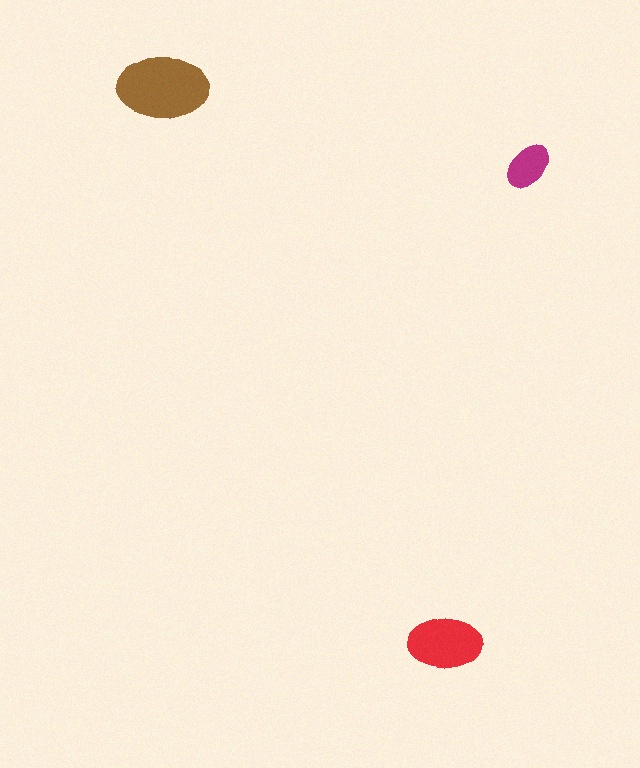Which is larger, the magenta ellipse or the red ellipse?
The red one.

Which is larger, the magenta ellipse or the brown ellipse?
The brown one.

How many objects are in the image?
There are 3 objects in the image.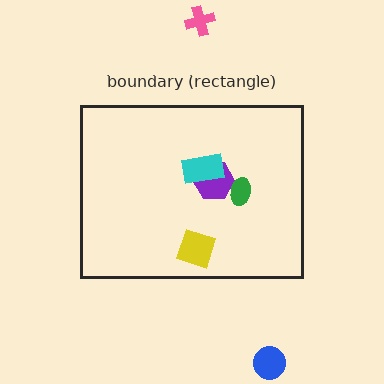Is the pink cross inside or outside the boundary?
Outside.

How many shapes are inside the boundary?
4 inside, 2 outside.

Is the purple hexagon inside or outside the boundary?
Inside.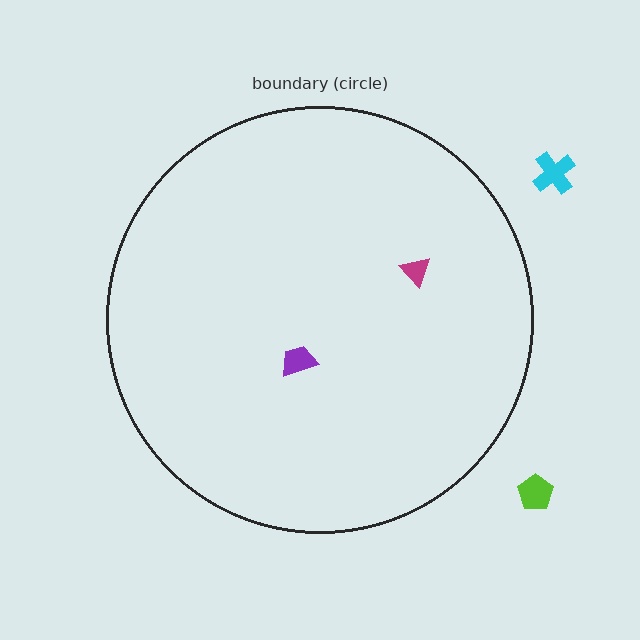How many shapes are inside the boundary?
2 inside, 2 outside.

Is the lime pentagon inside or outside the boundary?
Outside.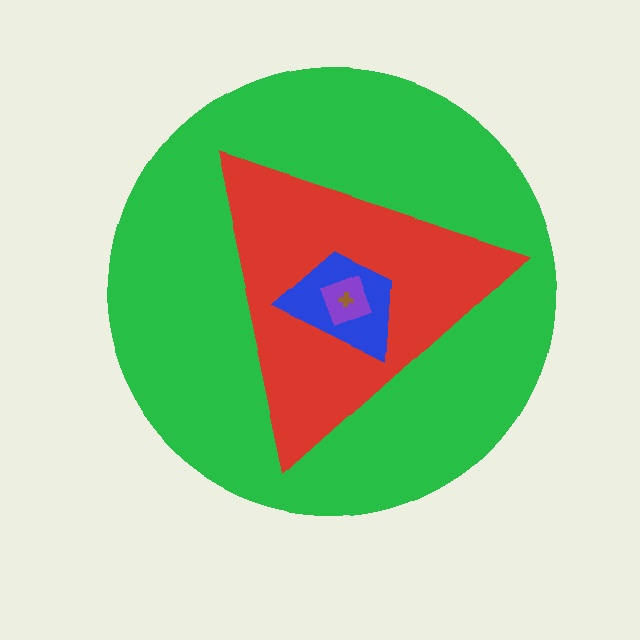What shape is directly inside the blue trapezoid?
The purple diamond.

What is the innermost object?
The brown cross.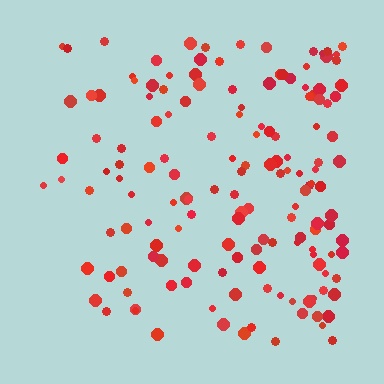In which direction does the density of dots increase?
From left to right, with the right side densest.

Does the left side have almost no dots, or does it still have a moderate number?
Still a moderate number, just noticeably fewer than the right.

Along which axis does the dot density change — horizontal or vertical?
Horizontal.